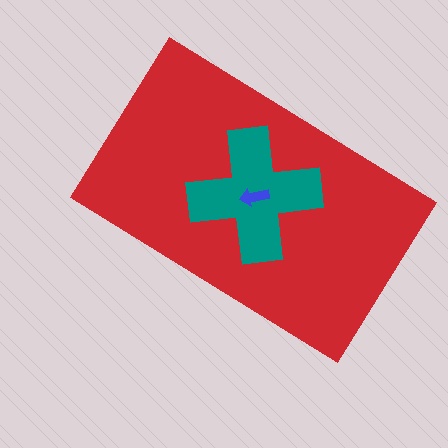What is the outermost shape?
The red rectangle.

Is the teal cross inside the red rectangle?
Yes.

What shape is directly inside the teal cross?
The blue arrow.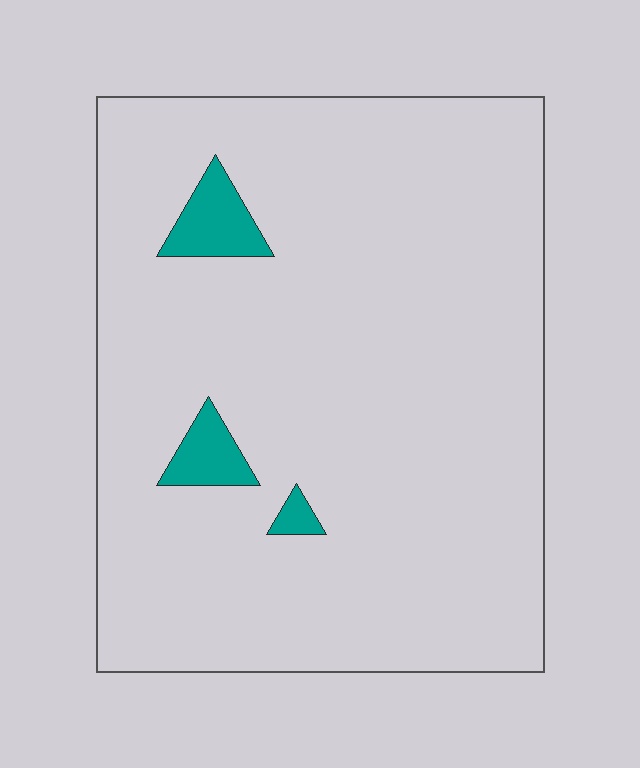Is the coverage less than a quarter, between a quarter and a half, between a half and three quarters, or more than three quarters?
Less than a quarter.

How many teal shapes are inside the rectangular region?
3.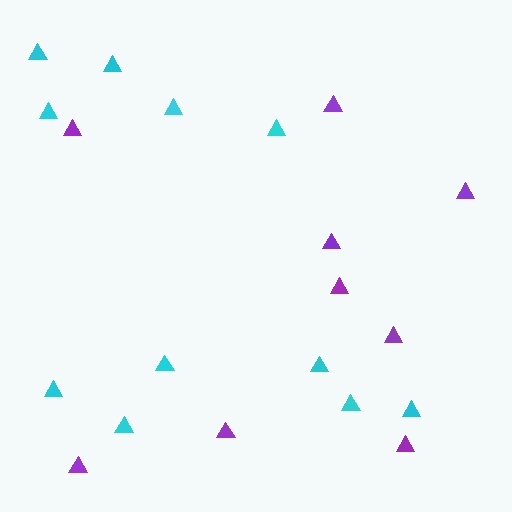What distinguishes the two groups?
There are 2 groups: one group of purple triangles (9) and one group of cyan triangles (11).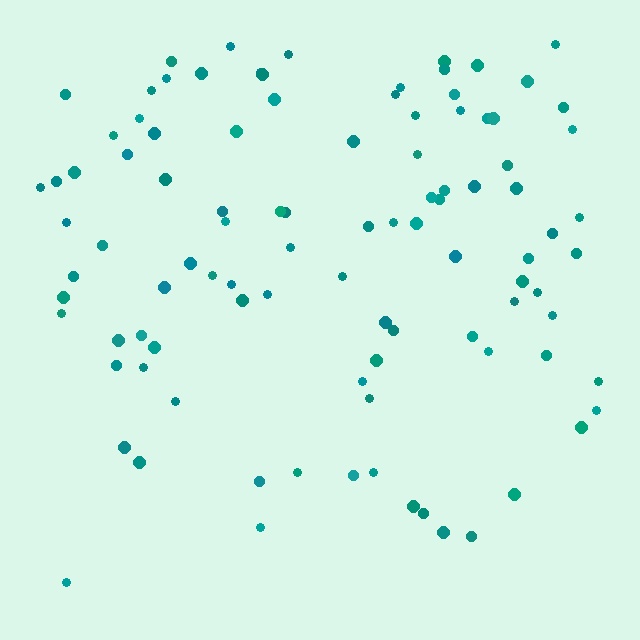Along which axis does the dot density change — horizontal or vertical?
Vertical.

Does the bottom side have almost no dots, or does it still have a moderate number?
Still a moderate number, just noticeably fewer than the top.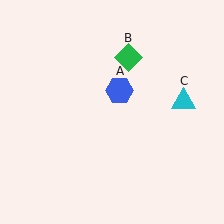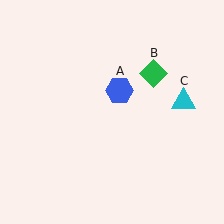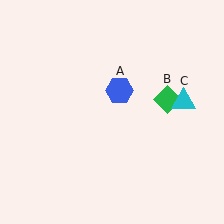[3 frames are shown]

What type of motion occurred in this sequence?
The green diamond (object B) rotated clockwise around the center of the scene.